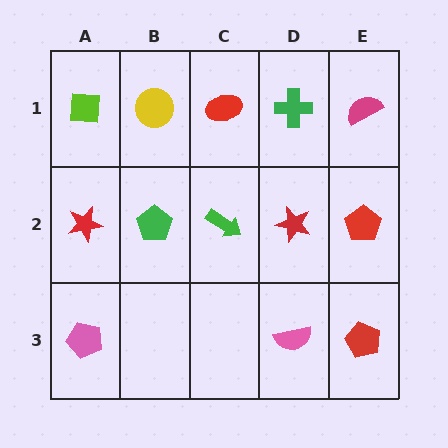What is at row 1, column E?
A magenta semicircle.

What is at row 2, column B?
A green pentagon.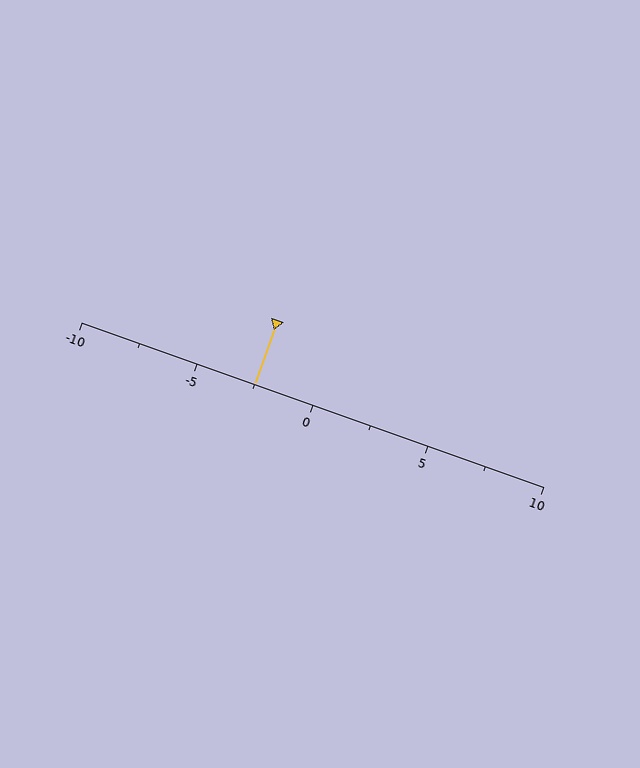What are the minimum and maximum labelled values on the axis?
The axis runs from -10 to 10.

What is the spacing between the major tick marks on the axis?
The major ticks are spaced 5 apart.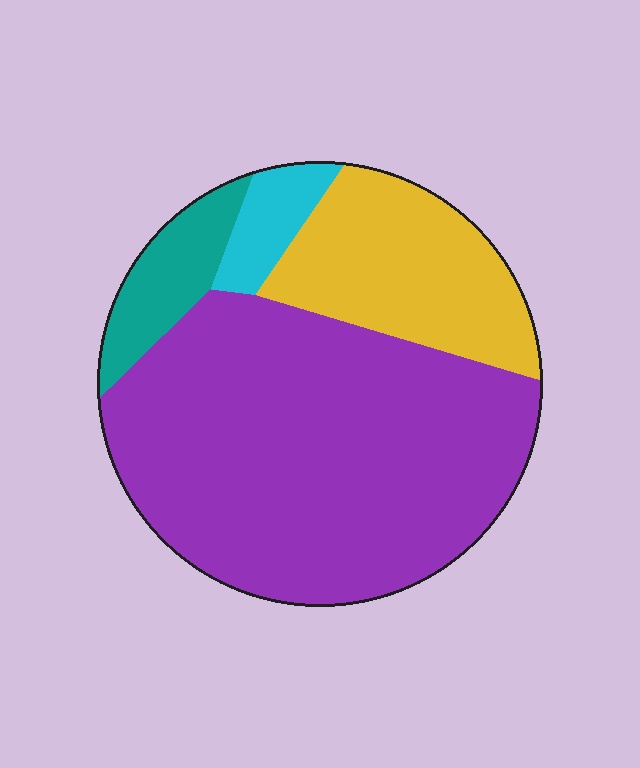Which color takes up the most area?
Purple, at roughly 65%.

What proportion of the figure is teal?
Teal covers roughly 10% of the figure.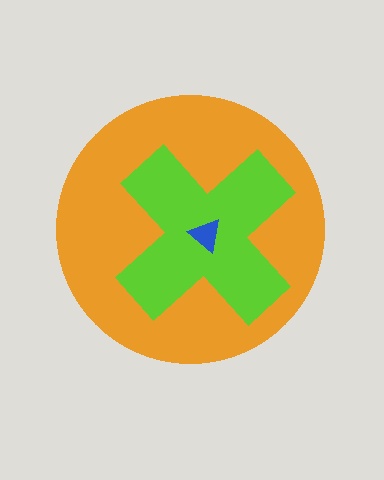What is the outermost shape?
The orange circle.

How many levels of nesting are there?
3.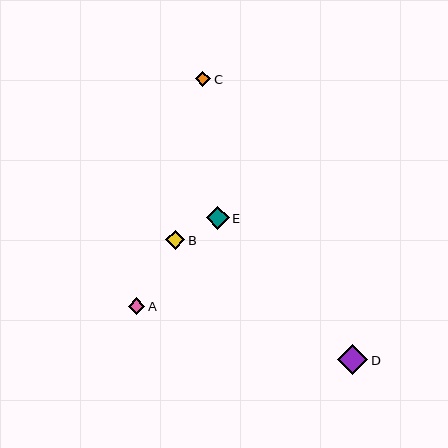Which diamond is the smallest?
Diamond C is the smallest with a size of approximately 16 pixels.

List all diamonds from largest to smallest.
From largest to smallest: D, E, B, A, C.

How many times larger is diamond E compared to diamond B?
Diamond E is approximately 1.2 times the size of diamond B.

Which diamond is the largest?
Diamond D is the largest with a size of approximately 30 pixels.